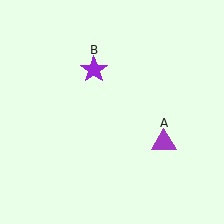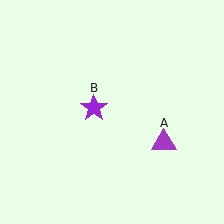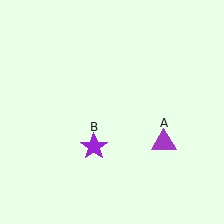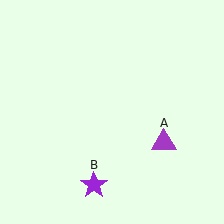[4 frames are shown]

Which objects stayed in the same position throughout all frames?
Purple triangle (object A) remained stationary.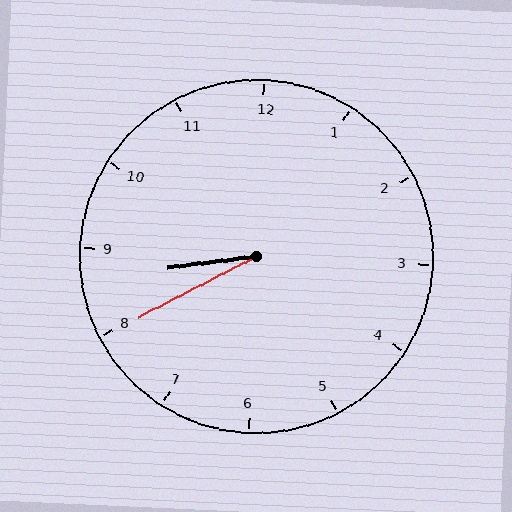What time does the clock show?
8:40.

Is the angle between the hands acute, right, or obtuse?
It is acute.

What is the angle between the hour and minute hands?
Approximately 20 degrees.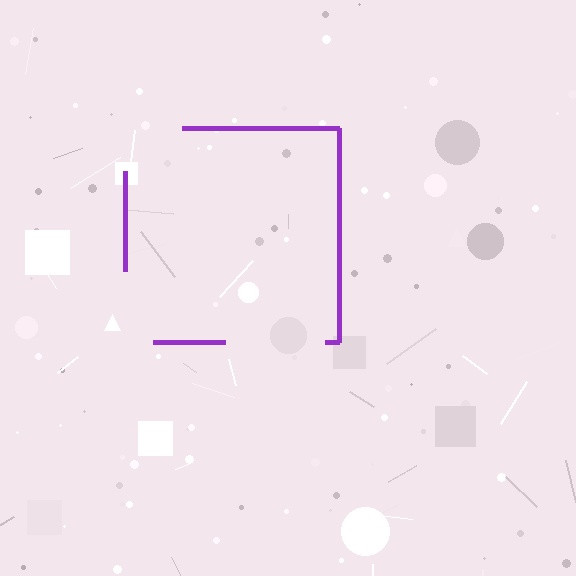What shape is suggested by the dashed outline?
The dashed outline suggests a square.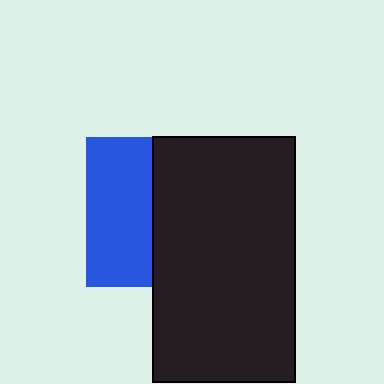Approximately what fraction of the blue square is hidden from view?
Roughly 56% of the blue square is hidden behind the black rectangle.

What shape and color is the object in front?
The object in front is a black rectangle.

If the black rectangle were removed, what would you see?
You would see the complete blue square.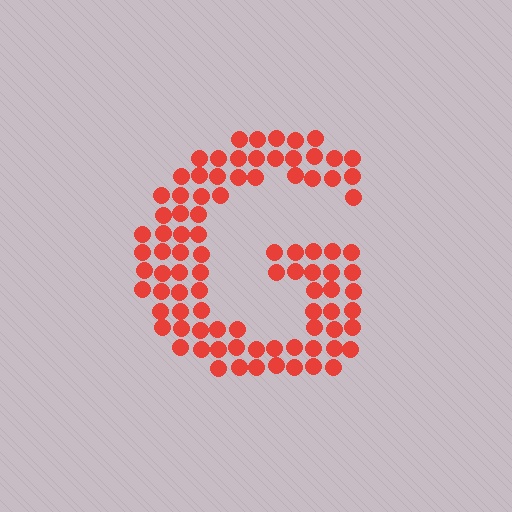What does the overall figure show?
The overall figure shows the letter G.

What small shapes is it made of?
It is made of small circles.